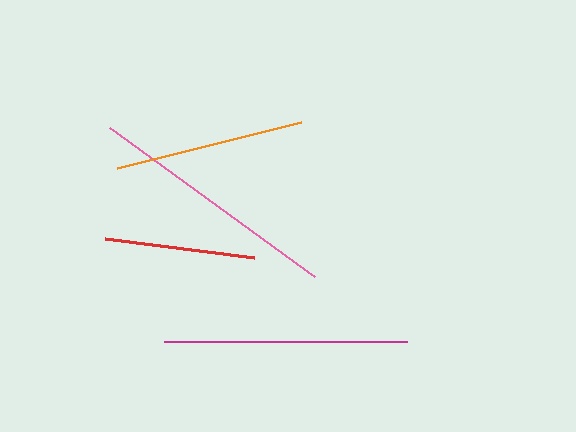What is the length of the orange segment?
The orange segment is approximately 190 pixels long.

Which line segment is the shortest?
The red line is the shortest at approximately 151 pixels.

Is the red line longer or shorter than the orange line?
The orange line is longer than the red line.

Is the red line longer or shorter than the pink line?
The pink line is longer than the red line.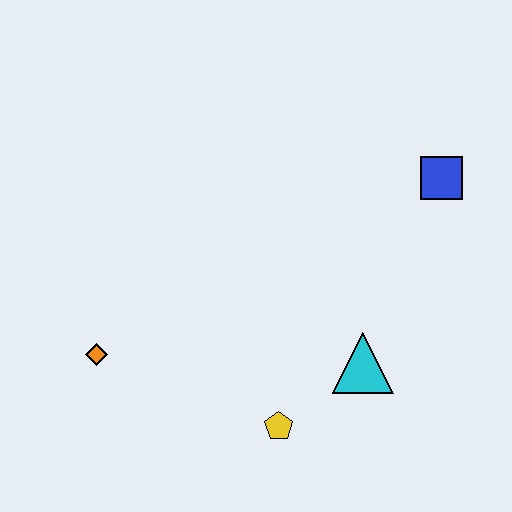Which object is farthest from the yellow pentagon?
The blue square is farthest from the yellow pentagon.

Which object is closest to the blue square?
The cyan triangle is closest to the blue square.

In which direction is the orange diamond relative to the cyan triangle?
The orange diamond is to the left of the cyan triangle.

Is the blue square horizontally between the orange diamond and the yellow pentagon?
No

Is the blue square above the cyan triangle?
Yes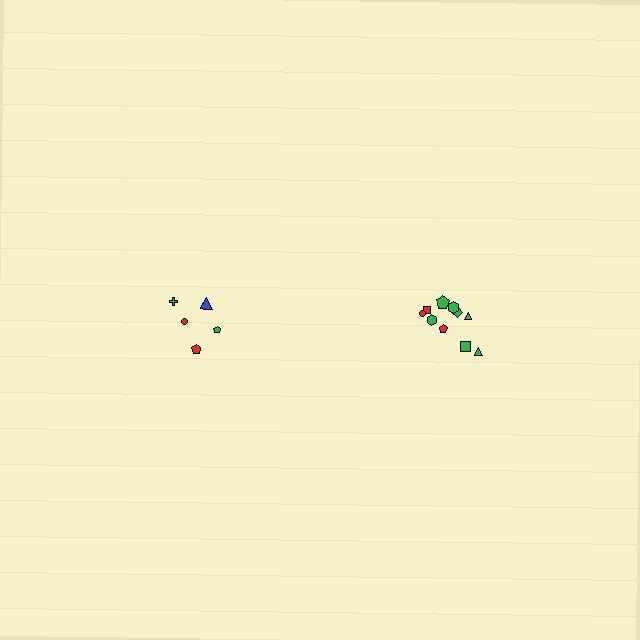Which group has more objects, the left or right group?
The right group.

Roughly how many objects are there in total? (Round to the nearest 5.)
Roughly 15 objects in total.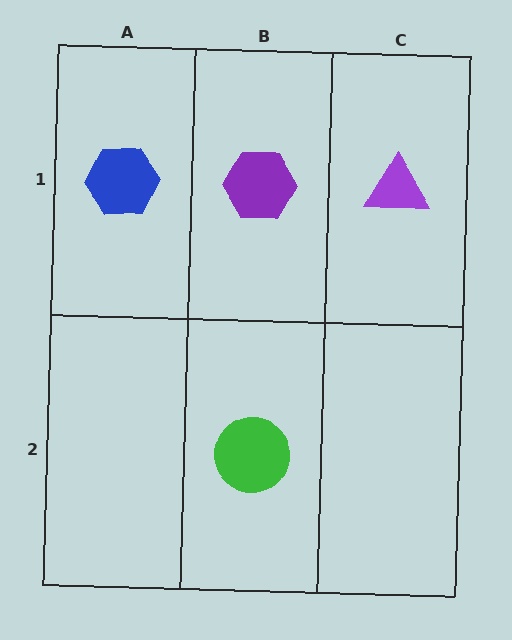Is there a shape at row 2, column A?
No, that cell is empty.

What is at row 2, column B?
A green circle.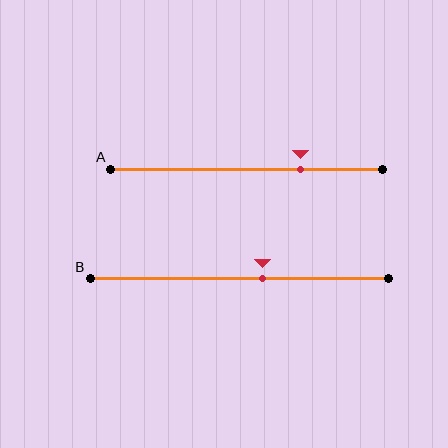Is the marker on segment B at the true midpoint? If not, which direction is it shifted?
No, the marker on segment B is shifted to the right by about 8% of the segment length.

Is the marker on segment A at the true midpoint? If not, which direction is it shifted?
No, the marker on segment A is shifted to the right by about 20% of the segment length.